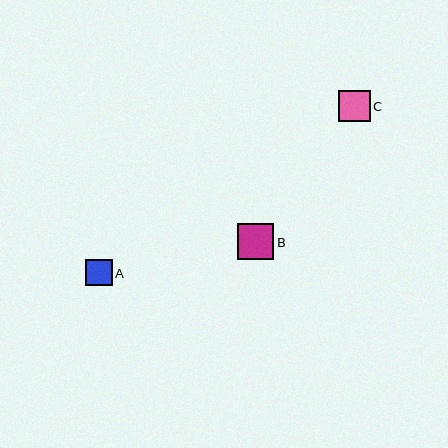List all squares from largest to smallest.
From largest to smallest: B, C, A.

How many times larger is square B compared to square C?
Square B is approximately 1.1 times the size of square C.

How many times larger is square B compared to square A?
Square B is approximately 1.4 times the size of square A.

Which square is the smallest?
Square A is the smallest with a size of approximately 26 pixels.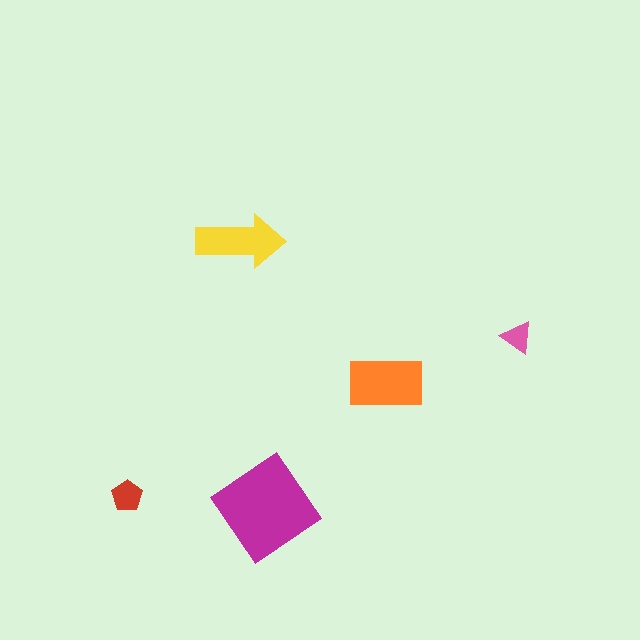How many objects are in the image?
There are 5 objects in the image.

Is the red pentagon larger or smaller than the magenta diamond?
Smaller.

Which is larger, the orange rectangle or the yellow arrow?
The orange rectangle.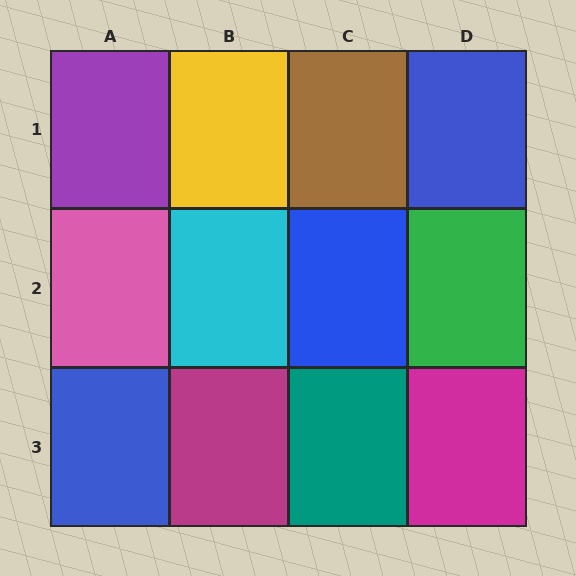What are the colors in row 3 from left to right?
Blue, magenta, teal, magenta.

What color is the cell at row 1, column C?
Brown.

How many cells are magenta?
2 cells are magenta.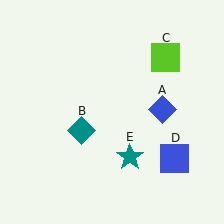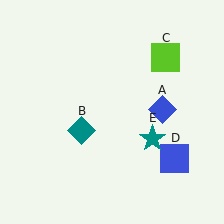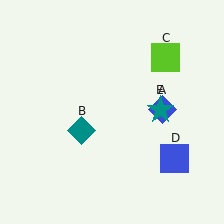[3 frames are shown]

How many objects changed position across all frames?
1 object changed position: teal star (object E).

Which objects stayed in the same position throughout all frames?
Blue diamond (object A) and teal diamond (object B) and lime square (object C) and blue square (object D) remained stationary.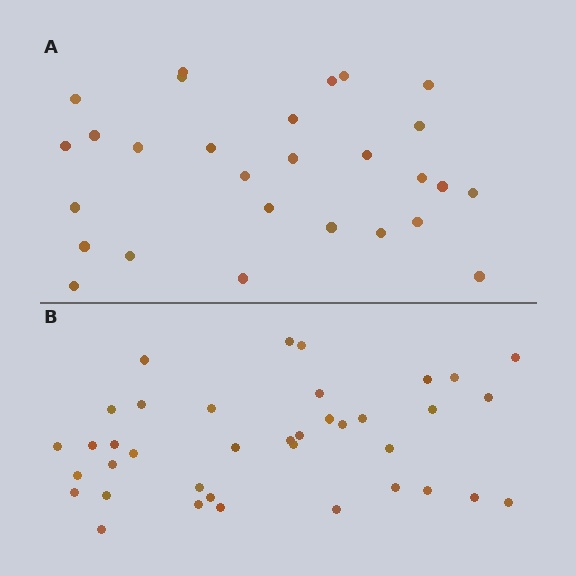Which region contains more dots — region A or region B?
Region B (the bottom region) has more dots.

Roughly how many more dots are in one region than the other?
Region B has roughly 10 or so more dots than region A.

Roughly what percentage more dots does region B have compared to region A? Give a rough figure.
About 35% more.